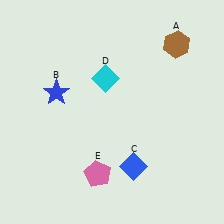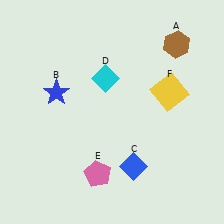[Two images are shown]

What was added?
A yellow square (F) was added in Image 2.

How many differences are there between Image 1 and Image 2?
There is 1 difference between the two images.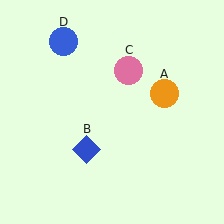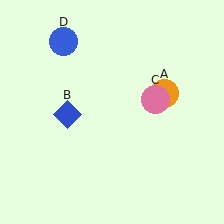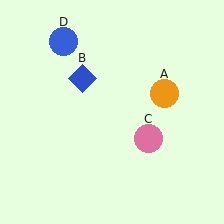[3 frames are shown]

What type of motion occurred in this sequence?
The blue diamond (object B), pink circle (object C) rotated clockwise around the center of the scene.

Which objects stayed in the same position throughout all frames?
Orange circle (object A) and blue circle (object D) remained stationary.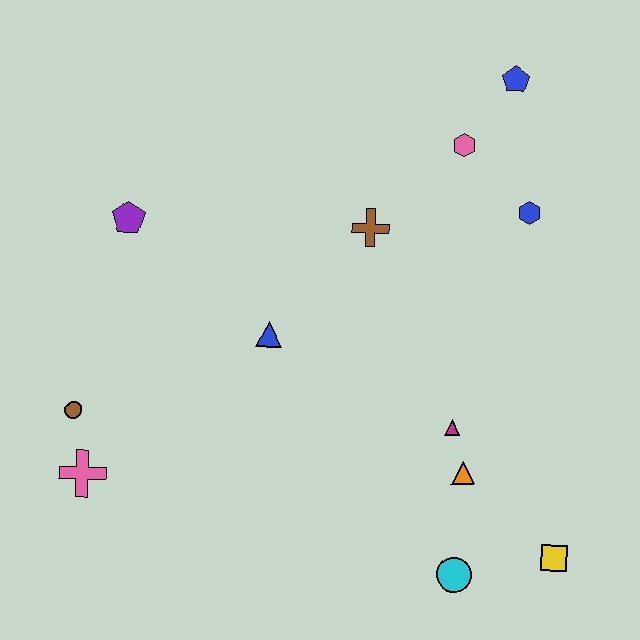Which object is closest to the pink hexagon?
The blue pentagon is closest to the pink hexagon.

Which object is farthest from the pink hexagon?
The pink cross is farthest from the pink hexagon.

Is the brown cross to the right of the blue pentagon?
No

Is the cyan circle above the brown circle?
No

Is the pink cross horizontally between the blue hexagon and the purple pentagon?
No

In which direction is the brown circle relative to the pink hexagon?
The brown circle is to the left of the pink hexagon.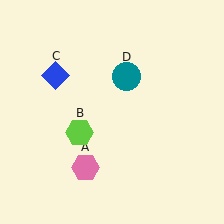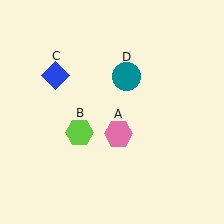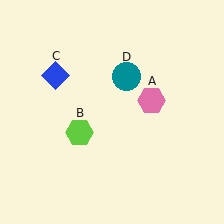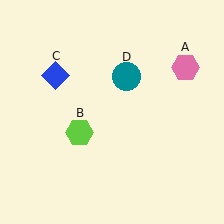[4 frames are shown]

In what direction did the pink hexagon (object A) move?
The pink hexagon (object A) moved up and to the right.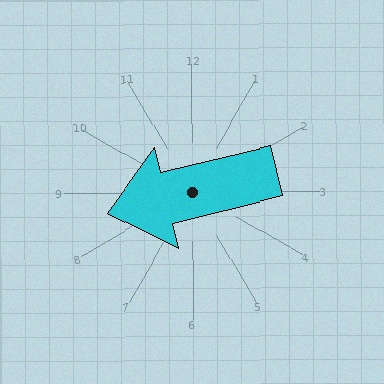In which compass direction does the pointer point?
West.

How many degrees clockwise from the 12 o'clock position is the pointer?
Approximately 256 degrees.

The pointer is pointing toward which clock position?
Roughly 9 o'clock.